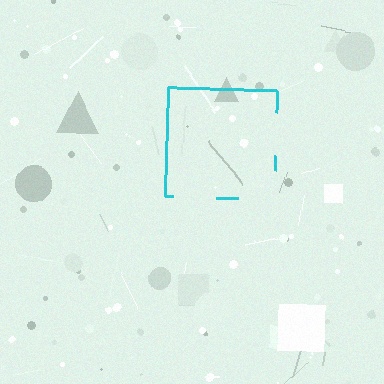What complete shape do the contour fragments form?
The contour fragments form a square.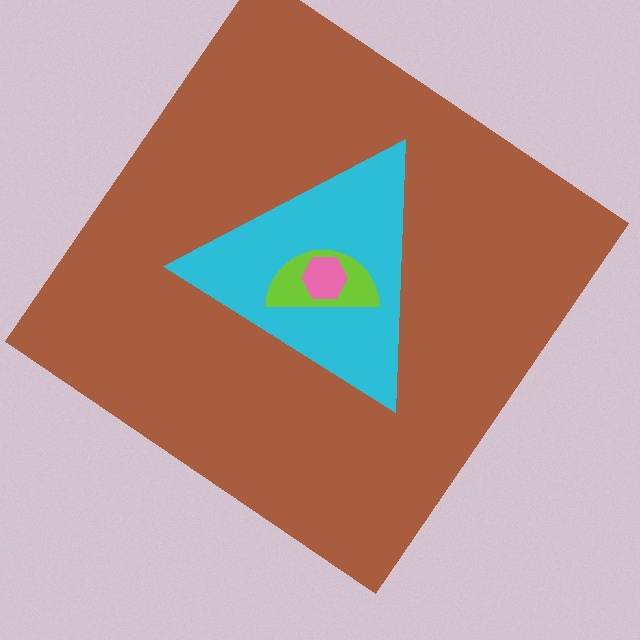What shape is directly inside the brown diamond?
The cyan triangle.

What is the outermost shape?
The brown diamond.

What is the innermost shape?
The pink hexagon.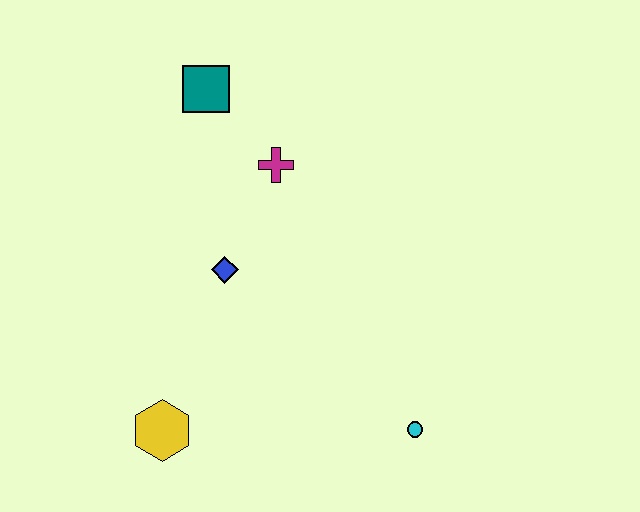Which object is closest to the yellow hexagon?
The blue diamond is closest to the yellow hexagon.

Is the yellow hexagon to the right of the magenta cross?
No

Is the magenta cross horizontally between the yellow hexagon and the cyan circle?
Yes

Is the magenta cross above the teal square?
No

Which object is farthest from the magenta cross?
The cyan circle is farthest from the magenta cross.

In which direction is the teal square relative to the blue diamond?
The teal square is above the blue diamond.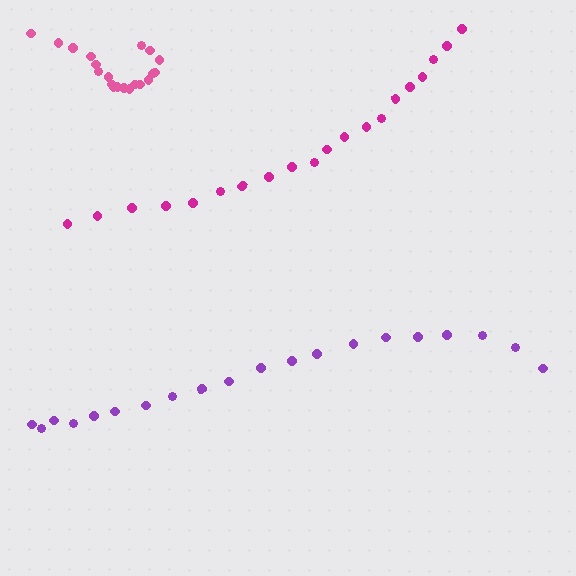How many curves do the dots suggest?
There are 3 distinct paths.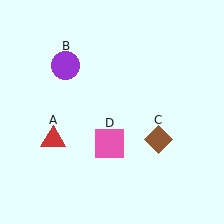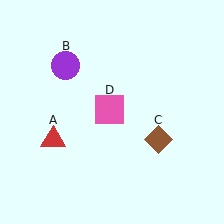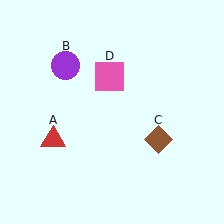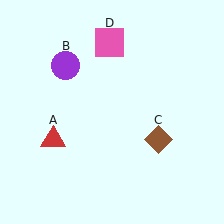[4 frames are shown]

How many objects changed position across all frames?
1 object changed position: pink square (object D).